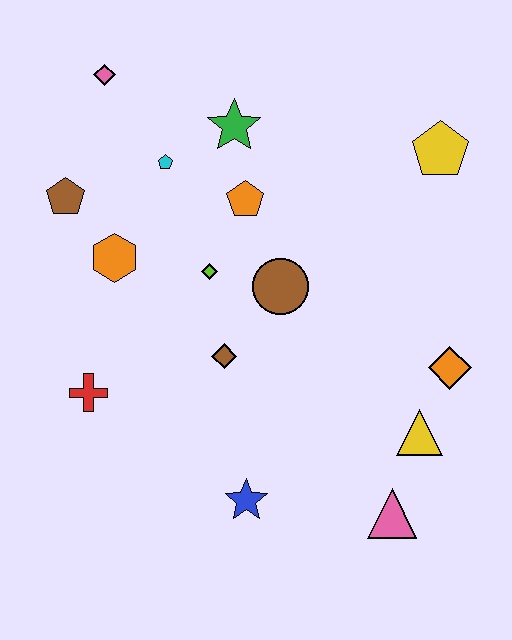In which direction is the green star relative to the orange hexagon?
The green star is above the orange hexagon.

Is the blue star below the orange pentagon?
Yes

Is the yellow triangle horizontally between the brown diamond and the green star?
No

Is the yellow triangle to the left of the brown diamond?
No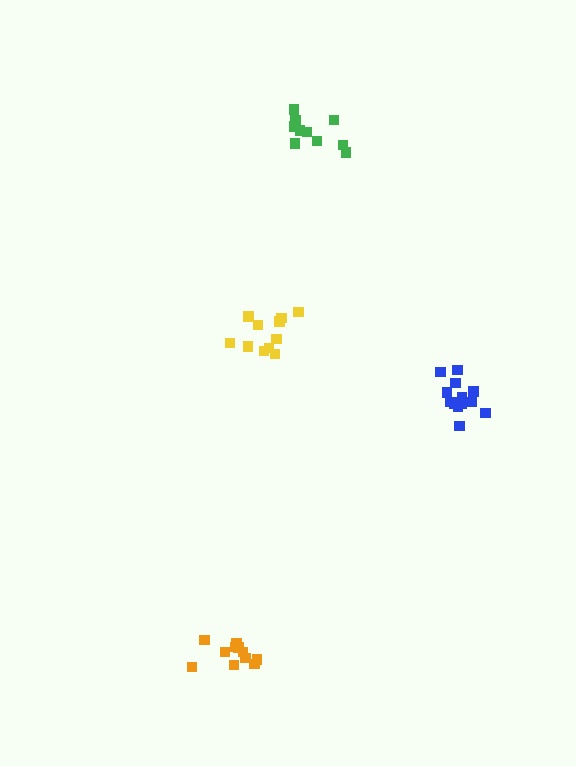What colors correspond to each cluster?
The clusters are colored: yellow, blue, orange, green.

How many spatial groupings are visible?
There are 4 spatial groupings.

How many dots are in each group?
Group 1: 11 dots, Group 2: 14 dots, Group 3: 11 dots, Group 4: 10 dots (46 total).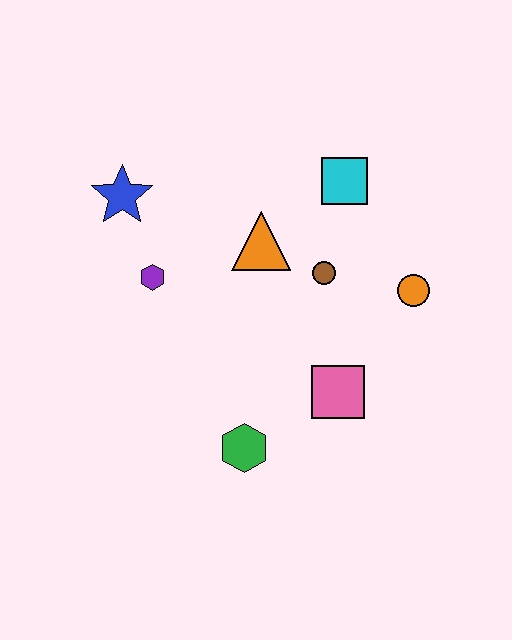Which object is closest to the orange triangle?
The brown circle is closest to the orange triangle.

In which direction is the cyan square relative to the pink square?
The cyan square is above the pink square.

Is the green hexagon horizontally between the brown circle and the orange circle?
No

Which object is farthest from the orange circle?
The blue star is farthest from the orange circle.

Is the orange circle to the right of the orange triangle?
Yes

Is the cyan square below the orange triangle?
No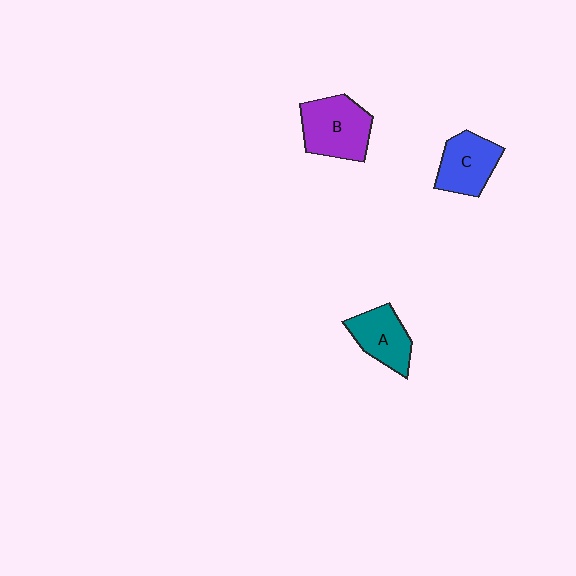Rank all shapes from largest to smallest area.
From largest to smallest: B (purple), C (blue), A (teal).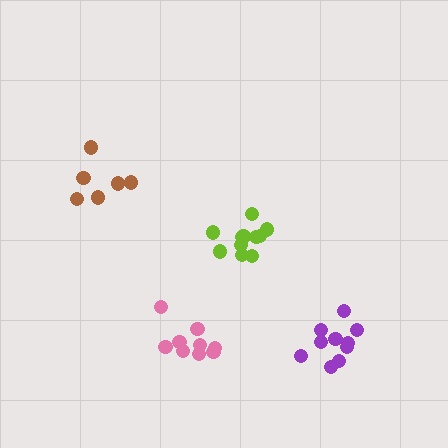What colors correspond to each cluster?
The clusters are colored: purple, lime, pink, brown.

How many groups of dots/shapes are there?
There are 4 groups.